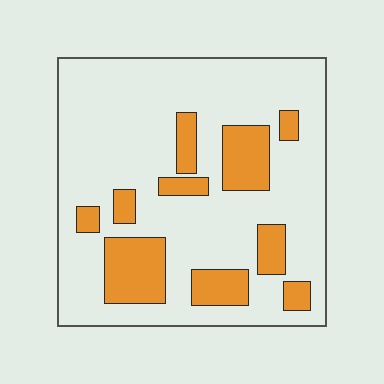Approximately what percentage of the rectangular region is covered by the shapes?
Approximately 20%.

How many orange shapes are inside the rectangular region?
10.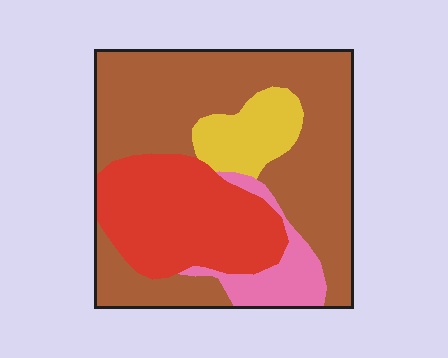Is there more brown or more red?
Brown.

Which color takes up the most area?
Brown, at roughly 55%.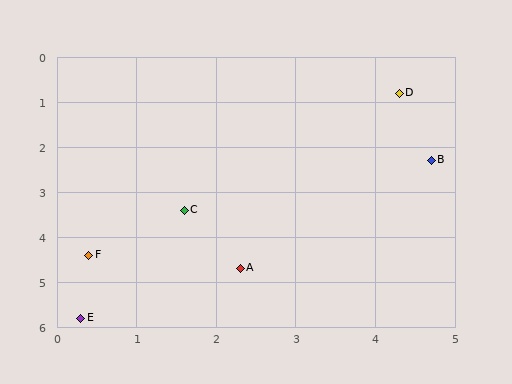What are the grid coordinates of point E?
Point E is at approximately (0.3, 5.8).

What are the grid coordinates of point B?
Point B is at approximately (4.7, 2.3).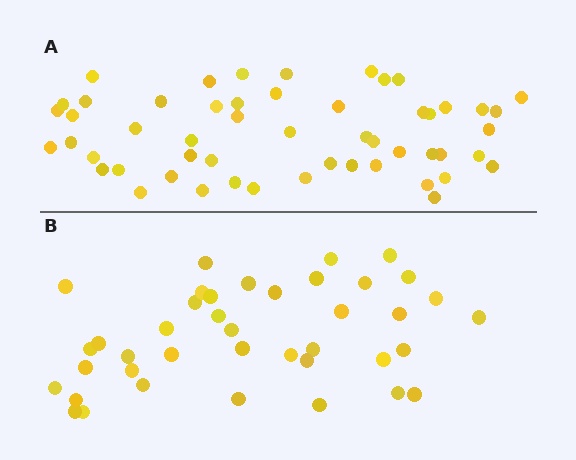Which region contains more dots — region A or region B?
Region A (the top region) has more dots.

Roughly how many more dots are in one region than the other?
Region A has approximately 15 more dots than region B.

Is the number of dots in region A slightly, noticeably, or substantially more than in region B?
Region A has noticeably more, but not dramatically so. The ratio is roughly 1.3 to 1.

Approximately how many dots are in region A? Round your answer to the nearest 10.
About 50 dots. (The exact count is 53, which rounds to 50.)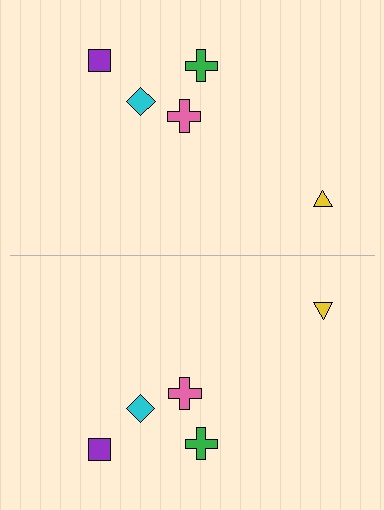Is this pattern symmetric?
Yes, this pattern has bilateral (reflection) symmetry.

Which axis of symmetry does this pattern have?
The pattern has a horizontal axis of symmetry running through the center of the image.